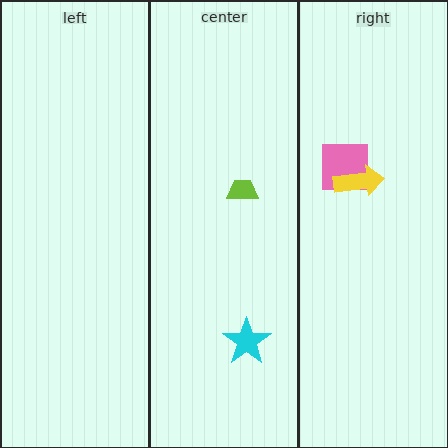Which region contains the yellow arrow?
The right region.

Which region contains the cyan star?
The center region.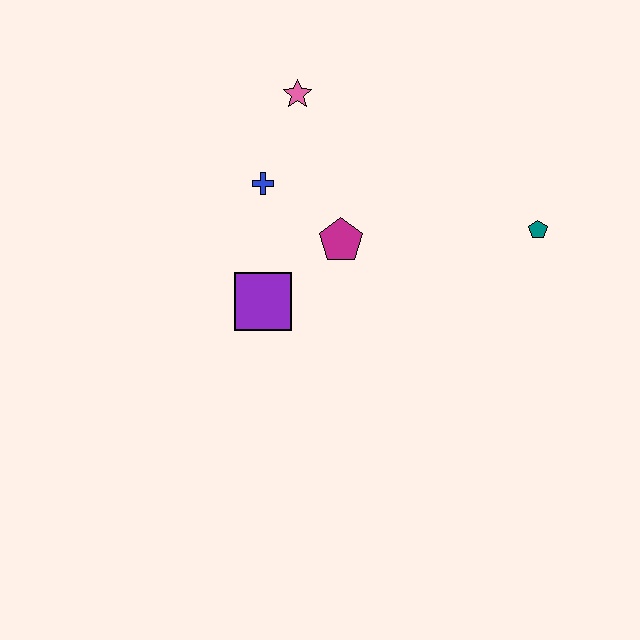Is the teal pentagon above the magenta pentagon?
Yes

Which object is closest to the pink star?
The blue cross is closest to the pink star.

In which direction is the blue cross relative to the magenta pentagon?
The blue cross is to the left of the magenta pentagon.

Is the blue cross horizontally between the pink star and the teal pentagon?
No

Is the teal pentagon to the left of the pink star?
No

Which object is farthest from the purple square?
The teal pentagon is farthest from the purple square.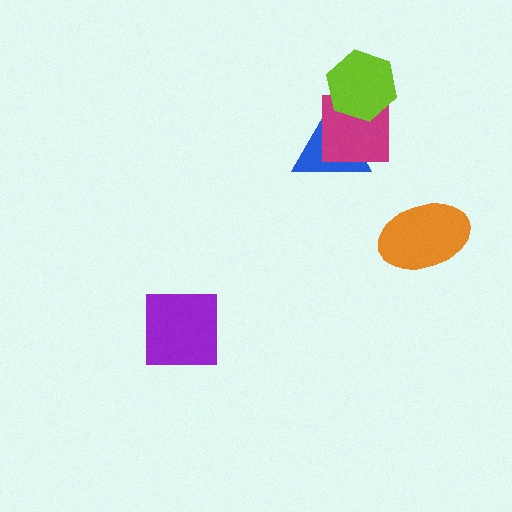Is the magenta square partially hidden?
Yes, it is partially covered by another shape.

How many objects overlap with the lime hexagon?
2 objects overlap with the lime hexagon.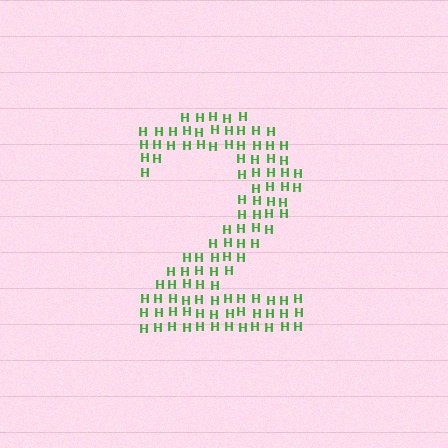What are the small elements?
The small elements are letter H's.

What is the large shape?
The large shape is the digit 2.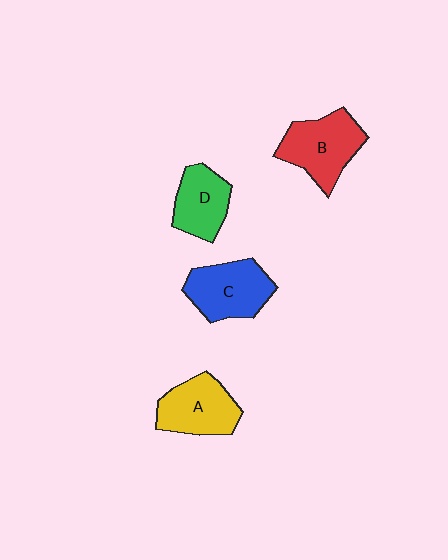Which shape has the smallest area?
Shape D (green).